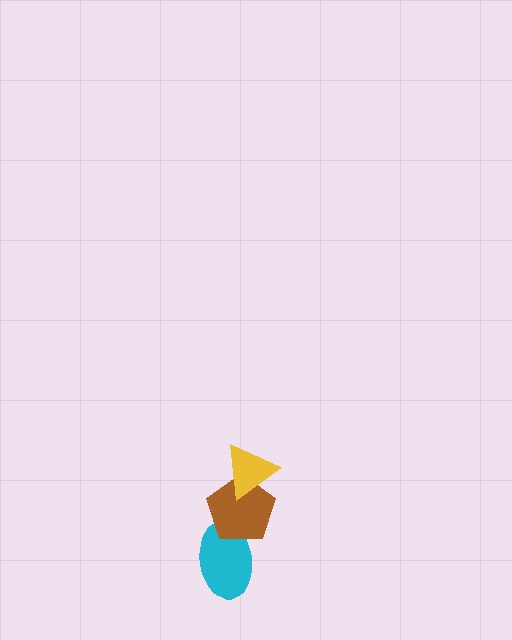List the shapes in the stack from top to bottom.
From top to bottom: the yellow triangle, the brown pentagon, the cyan ellipse.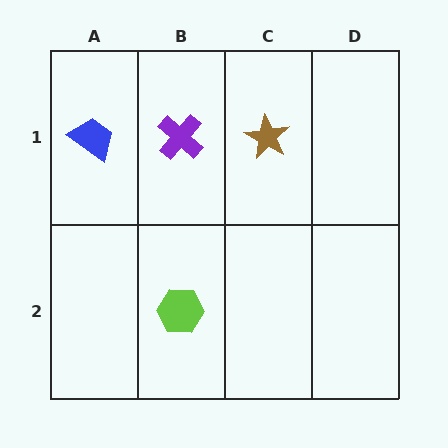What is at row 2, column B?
A lime hexagon.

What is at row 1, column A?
A blue trapezoid.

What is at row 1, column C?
A brown star.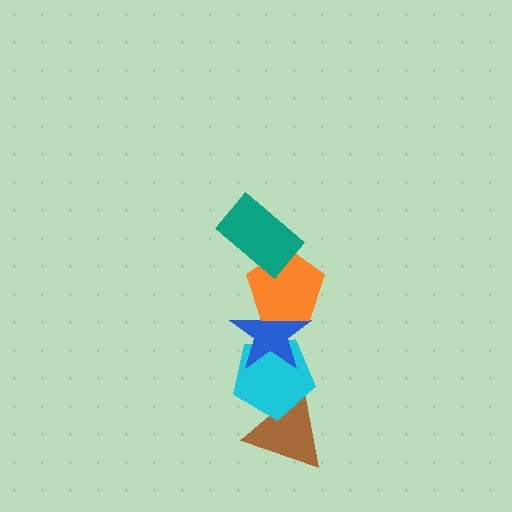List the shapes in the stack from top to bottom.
From top to bottom: the teal rectangle, the orange pentagon, the blue star, the cyan pentagon, the brown triangle.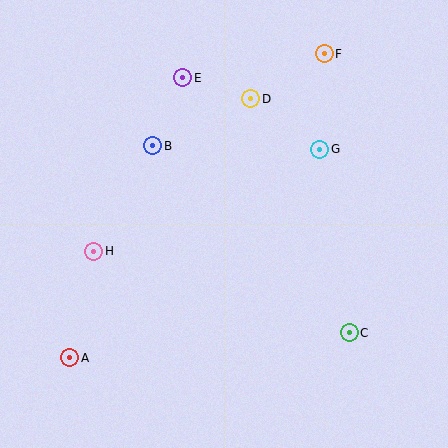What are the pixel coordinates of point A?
Point A is at (70, 358).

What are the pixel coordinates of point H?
Point H is at (94, 251).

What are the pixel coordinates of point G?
Point G is at (320, 149).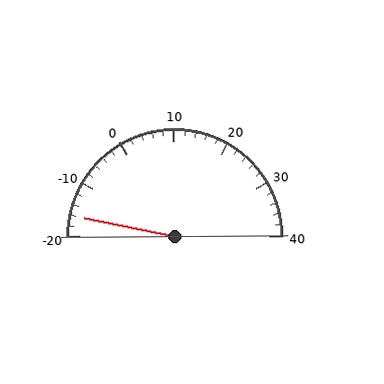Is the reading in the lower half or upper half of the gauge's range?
The reading is in the lower half of the range (-20 to 40).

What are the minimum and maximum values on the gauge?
The gauge ranges from -20 to 40.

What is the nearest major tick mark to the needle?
The nearest major tick mark is -20.